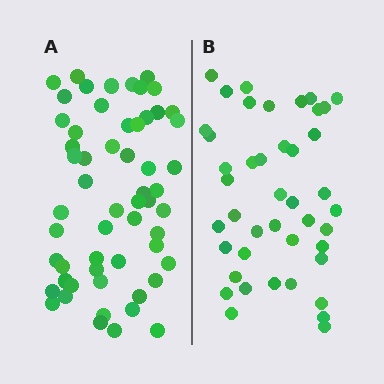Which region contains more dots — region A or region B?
Region A (the left region) has more dots.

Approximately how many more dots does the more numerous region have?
Region A has approximately 15 more dots than region B.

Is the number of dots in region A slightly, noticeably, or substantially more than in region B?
Region A has noticeably more, but not dramatically so. The ratio is roughly 1.3 to 1.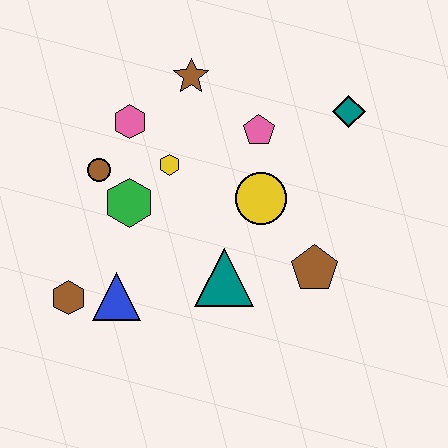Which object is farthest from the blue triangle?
The teal diamond is farthest from the blue triangle.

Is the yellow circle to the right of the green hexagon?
Yes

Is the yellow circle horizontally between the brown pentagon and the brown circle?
Yes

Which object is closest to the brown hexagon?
The blue triangle is closest to the brown hexagon.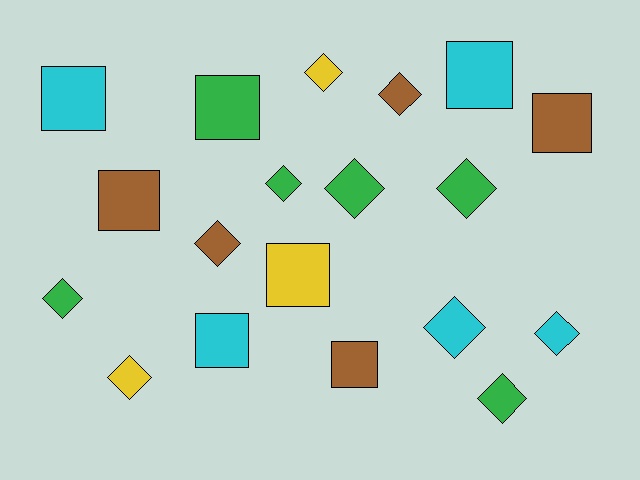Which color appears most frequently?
Green, with 6 objects.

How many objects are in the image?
There are 19 objects.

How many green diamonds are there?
There are 5 green diamonds.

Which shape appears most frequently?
Diamond, with 11 objects.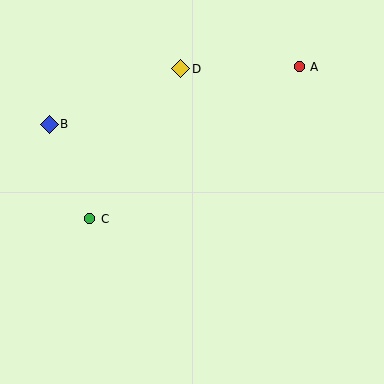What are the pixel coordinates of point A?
Point A is at (299, 67).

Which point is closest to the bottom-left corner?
Point C is closest to the bottom-left corner.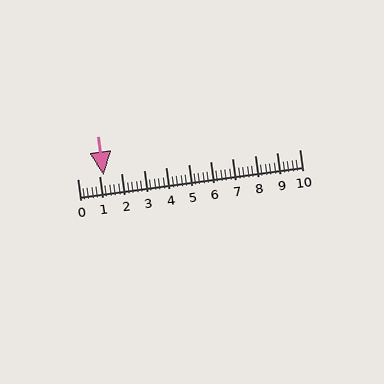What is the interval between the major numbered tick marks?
The major tick marks are spaced 1 units apart.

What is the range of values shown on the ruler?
The ruler shows values from 0 to 10.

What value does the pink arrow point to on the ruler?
The pink arrow points to approximately 1.2.